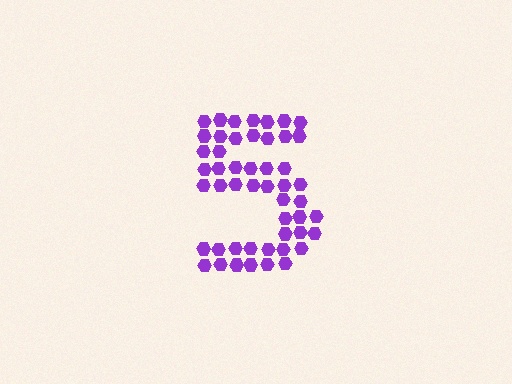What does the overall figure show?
The overall figure shows the digit 5.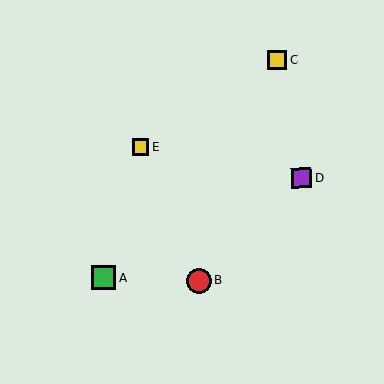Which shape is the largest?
The red circle (labeled B) is the largest.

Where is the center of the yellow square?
The center of the yellow square is at (277, 60).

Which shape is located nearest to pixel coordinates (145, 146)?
The yellow square (labeled E) at (140, 147) is nearest to that location.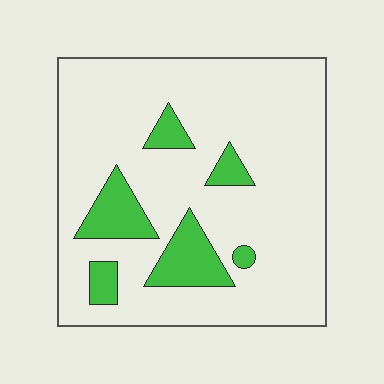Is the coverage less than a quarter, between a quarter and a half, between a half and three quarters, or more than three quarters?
Less than a quarter.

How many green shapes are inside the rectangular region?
6.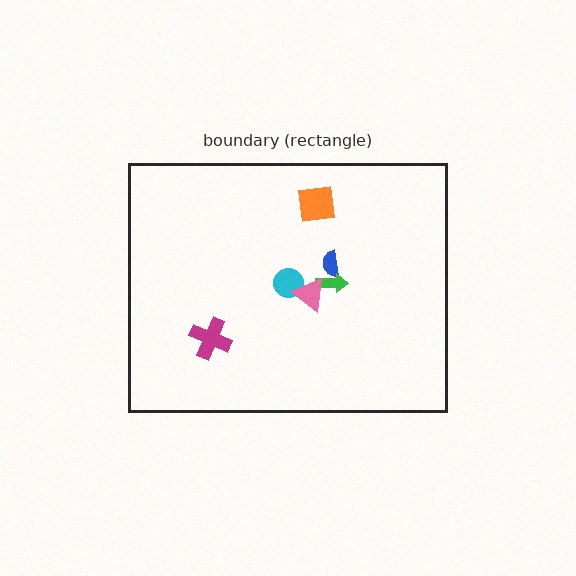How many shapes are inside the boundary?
6 inside, 0 outside.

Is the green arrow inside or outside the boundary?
Inside.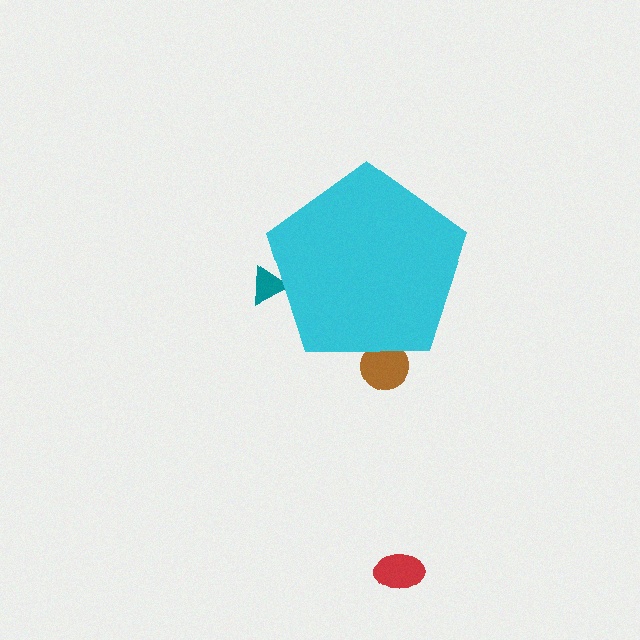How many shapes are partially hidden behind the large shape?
2 shapes are partially hidden.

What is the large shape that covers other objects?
A cyan pentagon.